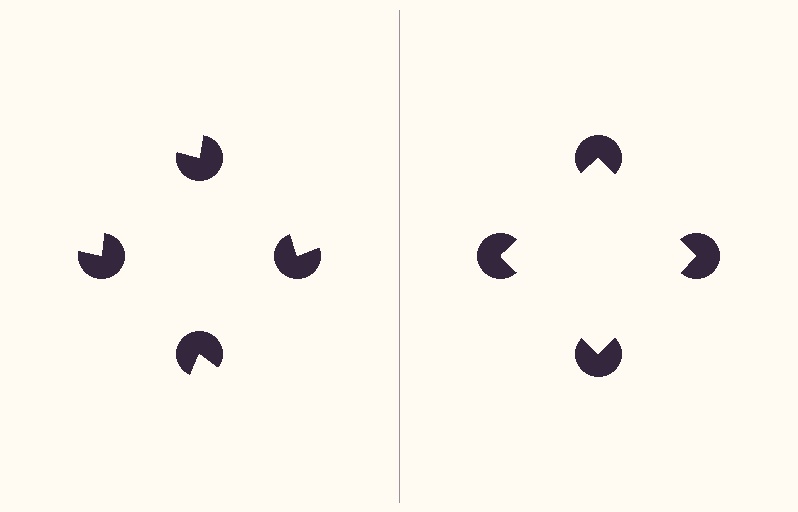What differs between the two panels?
The pac-man discs are positioned identically on both sides; only the wedge orientations differ. On the right they align to a square; on the left they are misaligned.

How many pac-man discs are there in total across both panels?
8 — 4 on each side.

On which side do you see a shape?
An illusory square appears on the right side. On the left side the wedge cuts are rotated, so no coherent shape forms.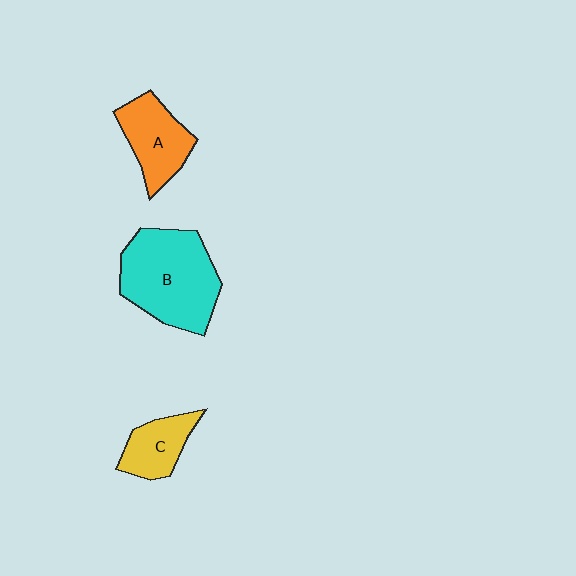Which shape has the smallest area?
Shape C (yellow).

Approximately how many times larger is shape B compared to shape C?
Approximately 2.3 times.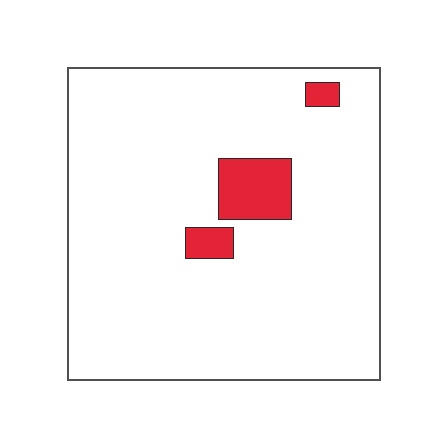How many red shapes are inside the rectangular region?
3.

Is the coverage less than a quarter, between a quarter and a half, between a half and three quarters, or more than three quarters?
Less than a quarter.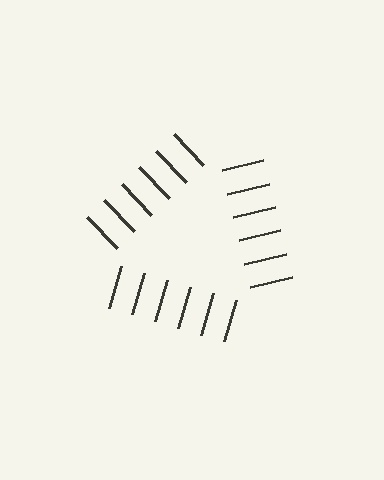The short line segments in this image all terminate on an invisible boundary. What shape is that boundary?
An illusory triangle — the line segments terminate on its edges but no continuous stroke is drawn.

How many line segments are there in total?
18 — 6 along each of the 3 edges.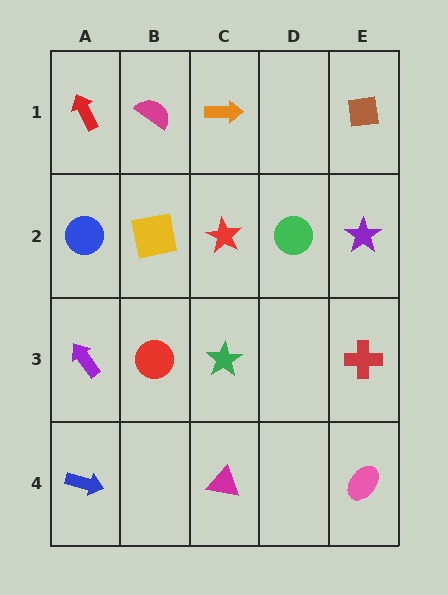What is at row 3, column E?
A red cross.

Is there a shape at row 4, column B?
No, that cell is empty.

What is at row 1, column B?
A magenta semicircle.